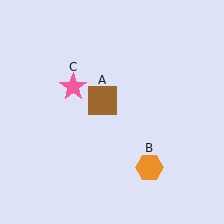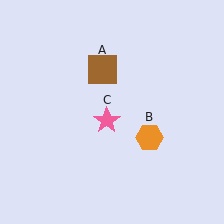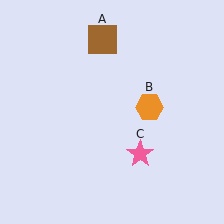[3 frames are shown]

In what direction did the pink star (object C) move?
The pink star (object C) moved down and to the right.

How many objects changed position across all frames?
3 objects changed position: brown square (object A), orange hexagon (object B), pink star (object C).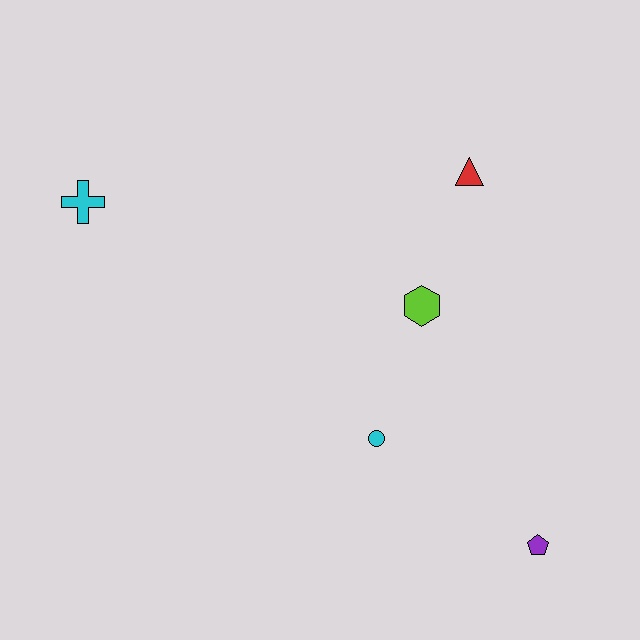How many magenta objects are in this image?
There are no magenta objects.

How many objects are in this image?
There are 5 objects.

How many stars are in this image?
There are no stars.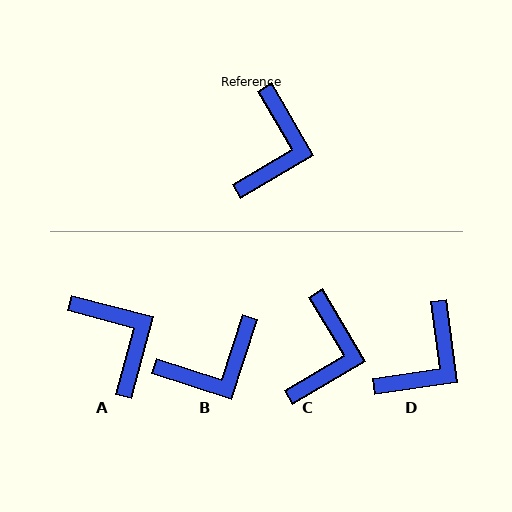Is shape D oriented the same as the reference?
No, it is off by about 23 degrees.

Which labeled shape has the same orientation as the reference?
C.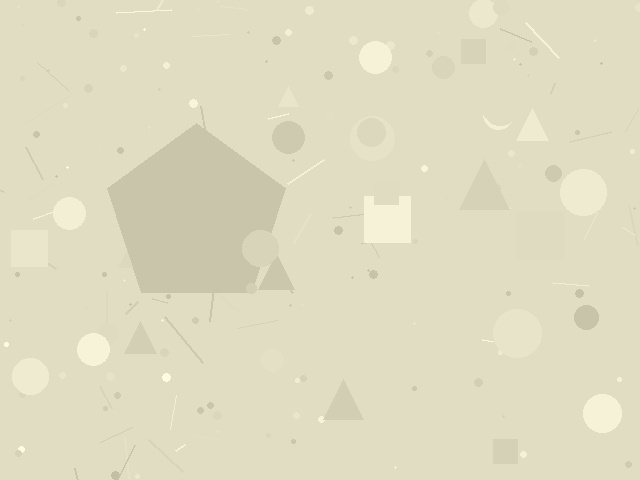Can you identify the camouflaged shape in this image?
The camouflaged shape is a pentagon.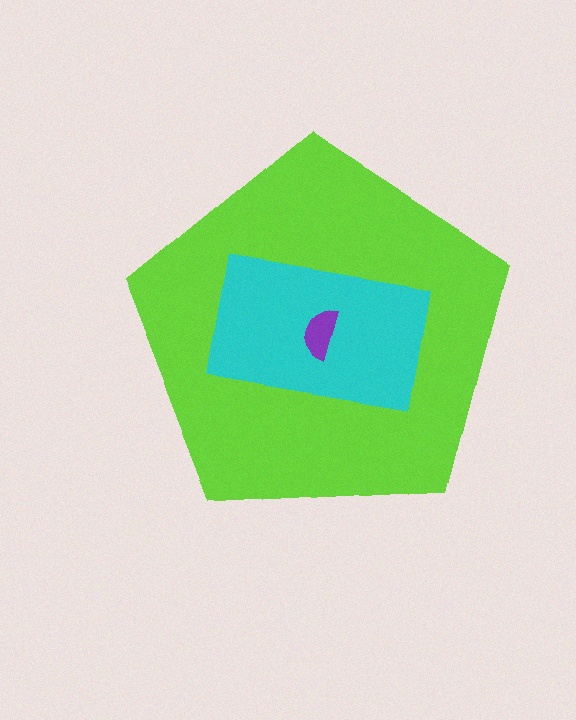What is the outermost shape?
The lime pentagon.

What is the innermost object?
The purple semicircle.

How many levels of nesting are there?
3.